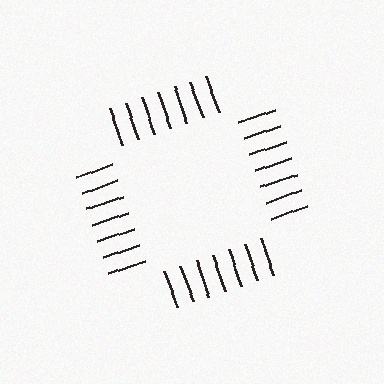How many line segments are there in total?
28 — 7 along each of the 4 edges.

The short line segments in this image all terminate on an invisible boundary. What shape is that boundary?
An illusory square — the line segments terminate on its edges but no continuous stroke is drawn.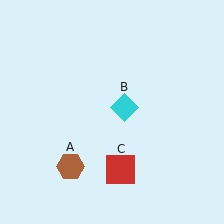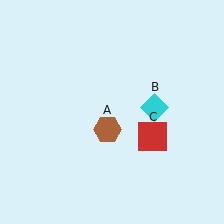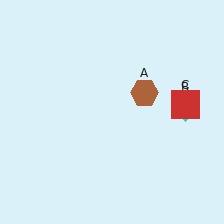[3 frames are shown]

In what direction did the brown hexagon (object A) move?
The brown hexagon (object A) moved up and to the right.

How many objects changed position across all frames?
3 objects changed position: brown hexagon (object A), cyan diamond (object B), red square (object C).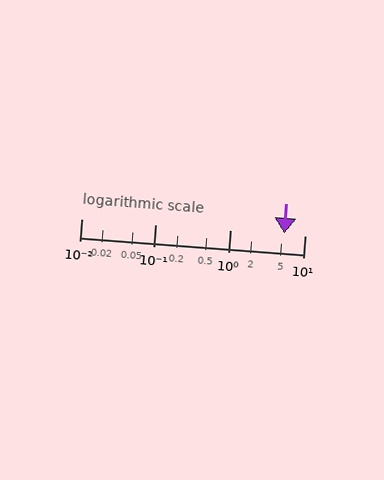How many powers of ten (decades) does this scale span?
The scale spans 3 decades, from 0.01 to 10.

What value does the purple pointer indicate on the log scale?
The pointer indicates approximately 5.3.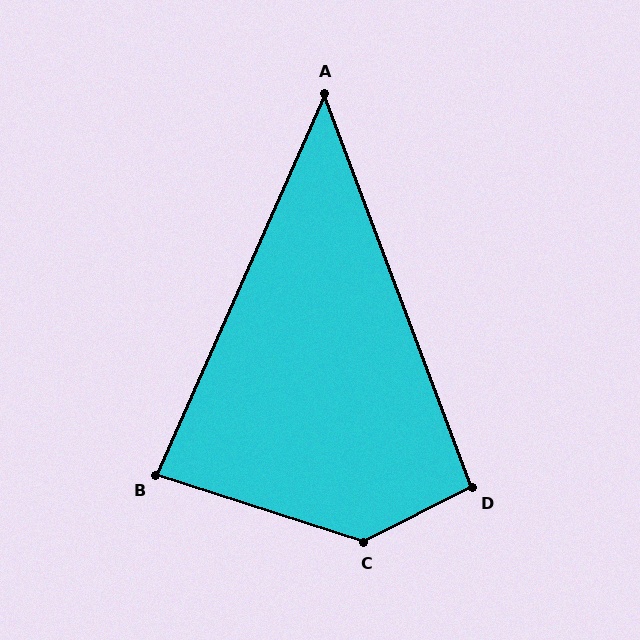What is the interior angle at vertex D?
Approximately 96 degrees (obtuse).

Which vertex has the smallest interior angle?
A, at approximately 44 degrees.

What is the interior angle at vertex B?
Approximately 84 degrees (acute).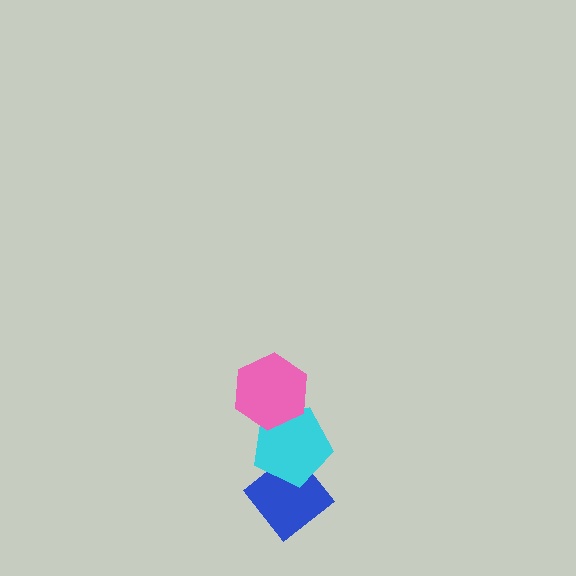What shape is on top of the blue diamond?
The cyan pentagon is on top of the blue diamond.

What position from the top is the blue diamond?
The blue diamond is 3rd from the top.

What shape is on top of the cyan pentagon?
The pink hexagon is on top of the cyan pentagon.